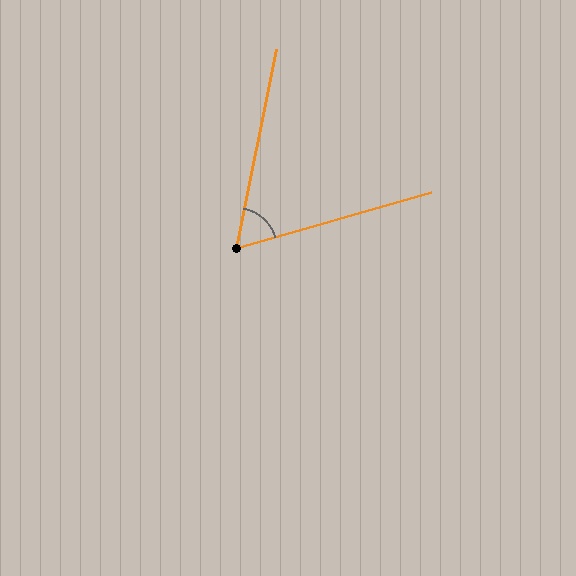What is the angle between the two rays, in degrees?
Approximately 62 degrees.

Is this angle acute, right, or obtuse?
It is acute.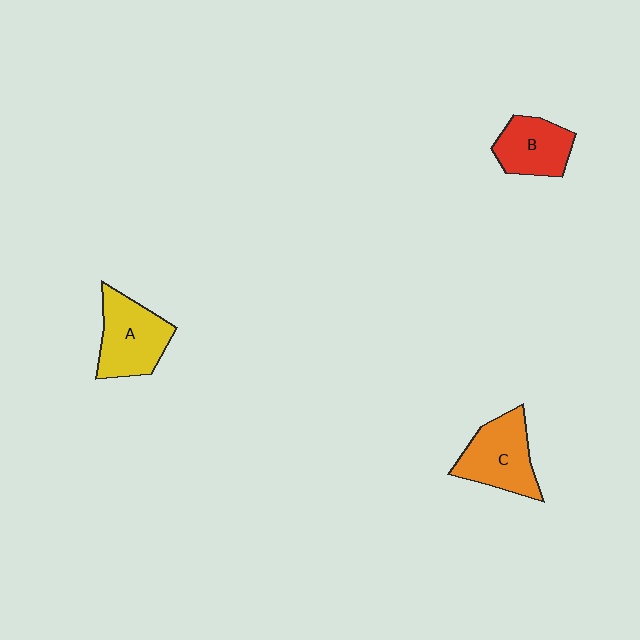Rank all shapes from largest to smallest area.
From largest to smallest: A (yellow), C (orange), B (red).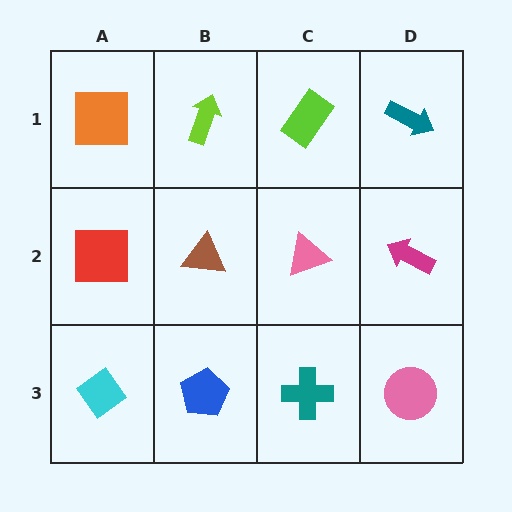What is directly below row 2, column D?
A pink circle.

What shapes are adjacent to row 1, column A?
A red square (row 2, column A), a lime arrow (row 1, column B).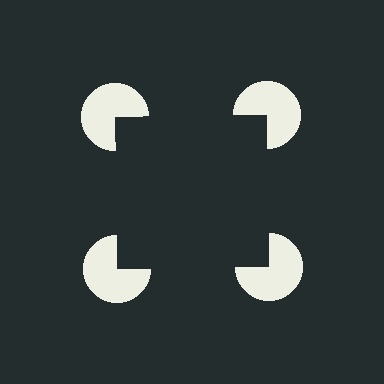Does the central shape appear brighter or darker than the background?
It typically appears slightly darker than the background, even though no actual brightness change is drawn.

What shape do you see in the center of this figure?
An illusory square — its edges are inferred from the aligned wedge cuts in the pac-man discs, not physically drawn.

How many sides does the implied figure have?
4 sides.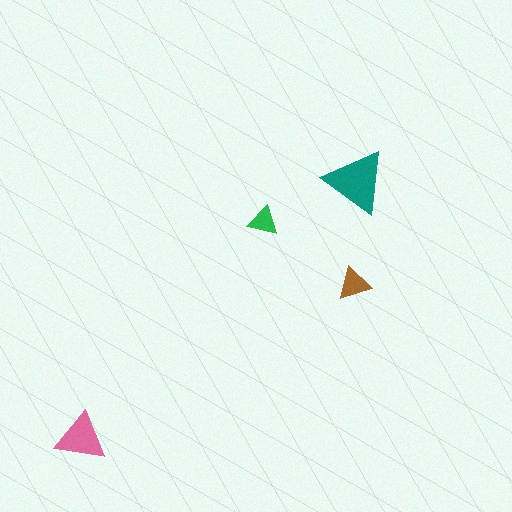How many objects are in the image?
There are 4 objects in the image.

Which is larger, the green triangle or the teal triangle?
The teal one.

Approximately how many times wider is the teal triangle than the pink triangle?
About 1.5 times wider.